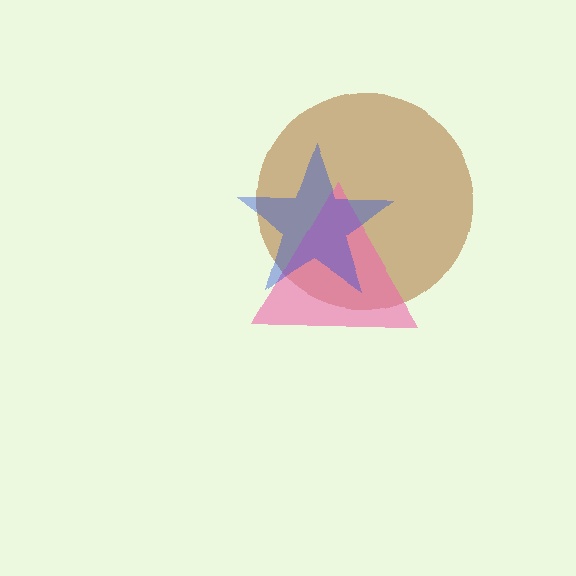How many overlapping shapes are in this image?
There are 3 overlapping shapes in the image.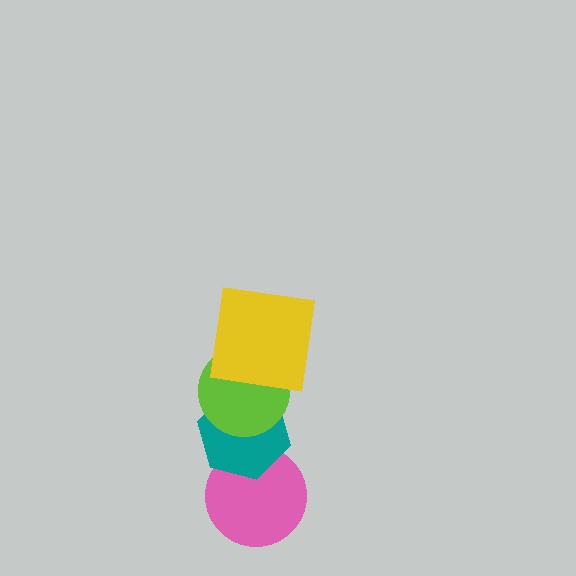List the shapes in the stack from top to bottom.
From top to bottom: the yellow square, the lime circle, the teal hexagon, the pink circle.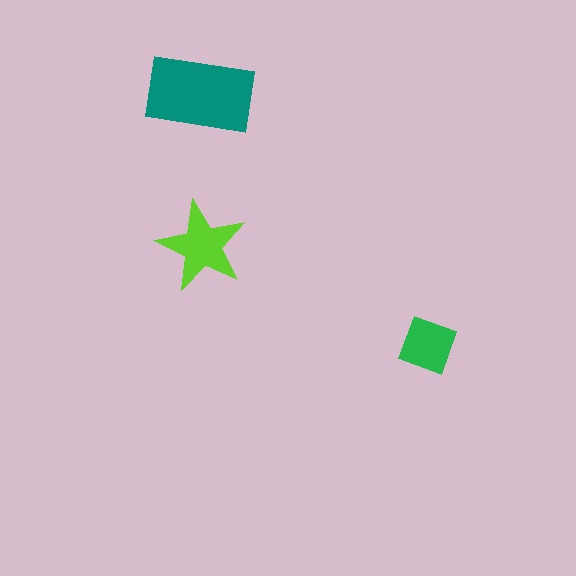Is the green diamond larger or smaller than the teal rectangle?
Smaller.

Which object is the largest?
The teal rectangle.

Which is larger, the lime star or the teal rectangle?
The teal rectangle.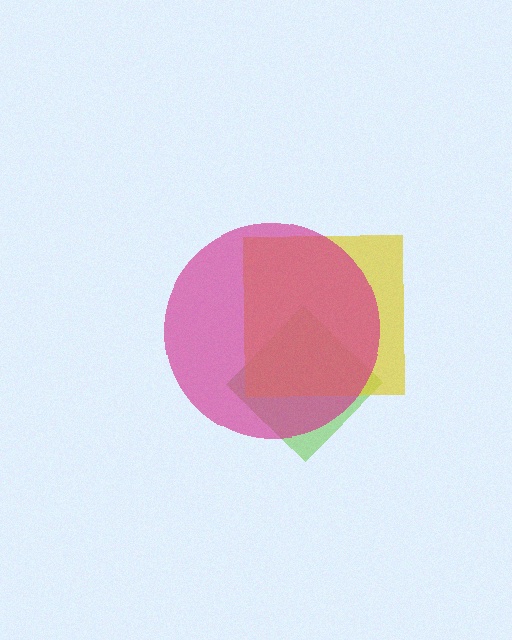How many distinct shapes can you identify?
There are 3 distinct shapes: a lime diamond, a yellow square, a magenta circle.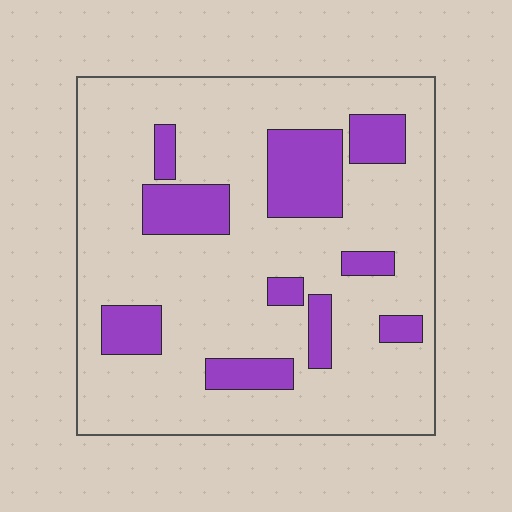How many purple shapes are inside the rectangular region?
10.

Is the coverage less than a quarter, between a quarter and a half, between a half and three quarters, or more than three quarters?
Less than a quarter.